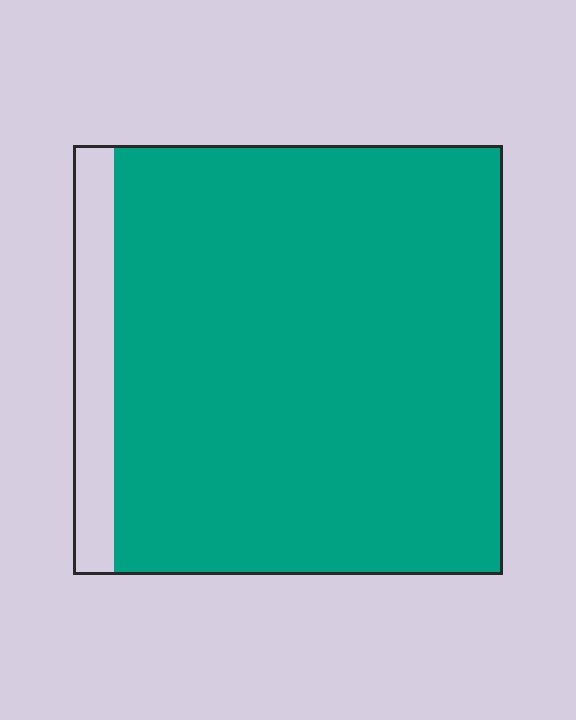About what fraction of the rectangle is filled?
About nine tenths (9/10).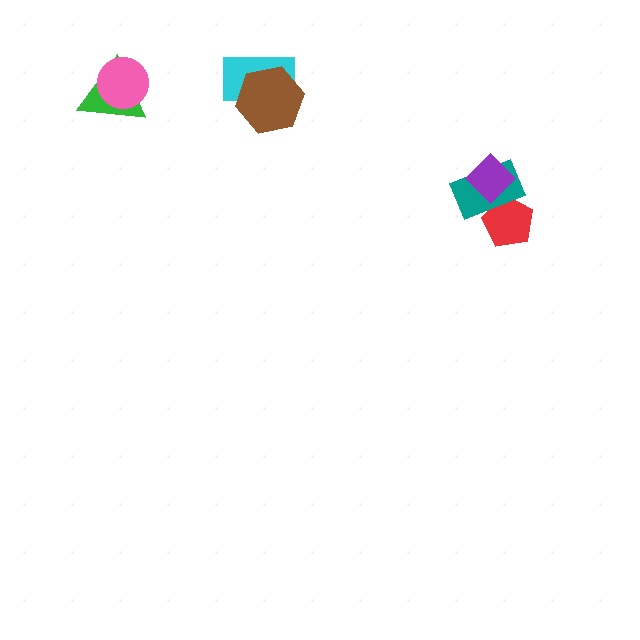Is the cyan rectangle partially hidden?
Yes, it is partially covered by another shape.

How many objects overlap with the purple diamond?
2 objects overlap with the purple diamond.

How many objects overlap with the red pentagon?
2 objects overlap with the red pentagon.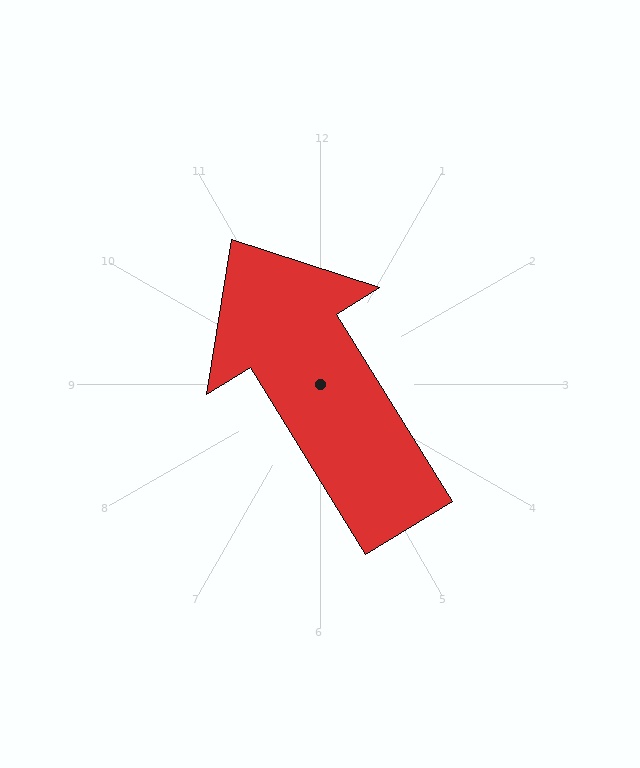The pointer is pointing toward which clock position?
Roughly 11 o'clock.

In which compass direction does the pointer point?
Northwest.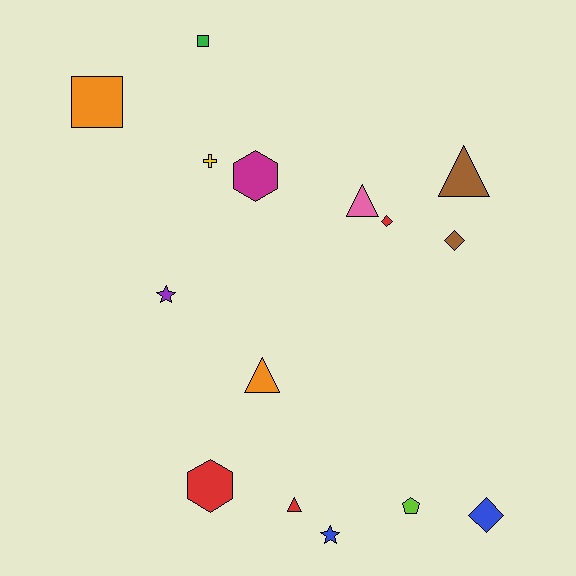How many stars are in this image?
There are 2 stars.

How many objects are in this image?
There are 15 objects.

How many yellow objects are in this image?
There is 1 yellow object.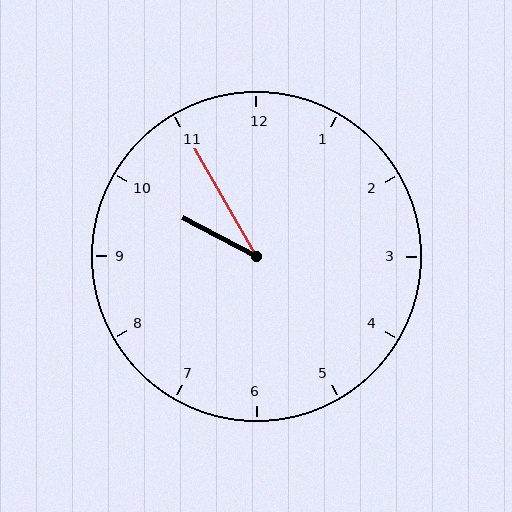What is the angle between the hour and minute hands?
Approximately 32 degrees.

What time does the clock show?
9:55.